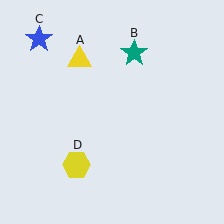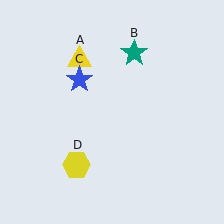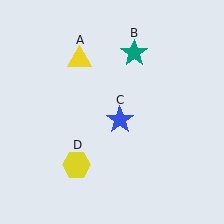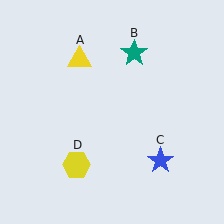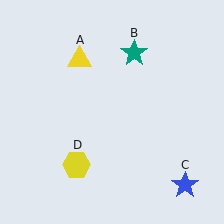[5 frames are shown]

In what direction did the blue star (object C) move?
The blue star (object C) moved down and to the right.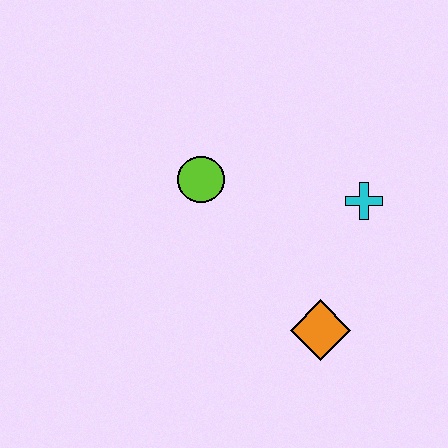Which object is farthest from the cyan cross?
The lime circle is farthest from the cyan cross.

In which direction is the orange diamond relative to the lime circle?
The orange diamond is below the lime circle.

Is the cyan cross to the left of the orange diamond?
No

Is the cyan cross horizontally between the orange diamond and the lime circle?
No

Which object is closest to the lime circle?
The cyan cross is closest to the lime circle.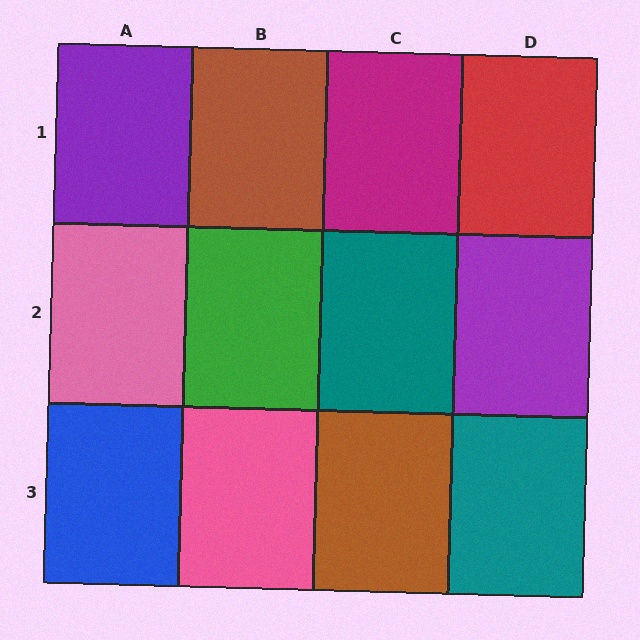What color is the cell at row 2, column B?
Green.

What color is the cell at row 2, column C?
Teal.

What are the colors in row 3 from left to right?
Blue, pink, brown, teal.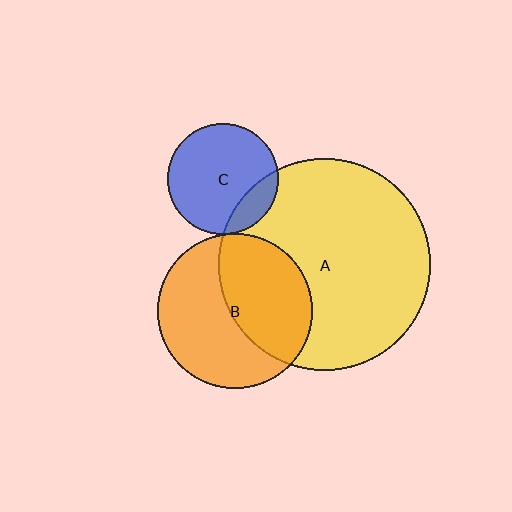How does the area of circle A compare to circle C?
Approximately 3.6 times.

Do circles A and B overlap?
Yes.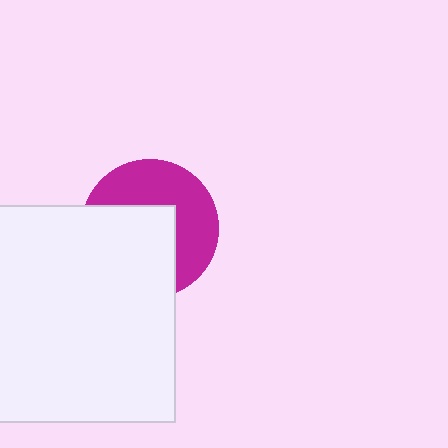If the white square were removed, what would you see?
You would see the complete magenta circle.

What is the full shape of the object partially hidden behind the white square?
The partially hidden object is a magenta circle.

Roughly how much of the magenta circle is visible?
About half of it is visible (roughly 49%).